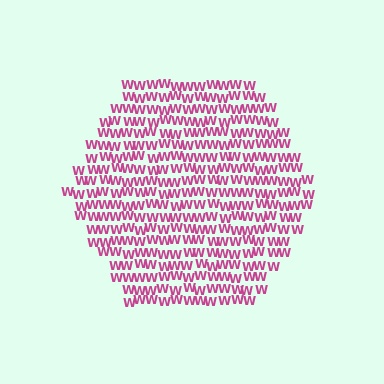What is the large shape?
The large shape is a hexagon.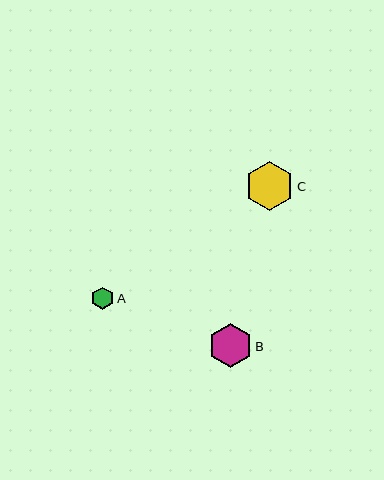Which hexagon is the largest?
Hexagon C is the largest with a size of approximately 49 pixels.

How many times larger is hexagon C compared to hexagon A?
Hexagon C is approximately 2.2 times the size of hexagon A.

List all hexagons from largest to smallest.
From largest to smallest: C, B, A.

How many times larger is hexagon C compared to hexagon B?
Hexagon C is approximately 1.1 times the size of hexagon B.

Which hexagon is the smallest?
Hexagon A is the smallest with a size of approximately 22 pixels.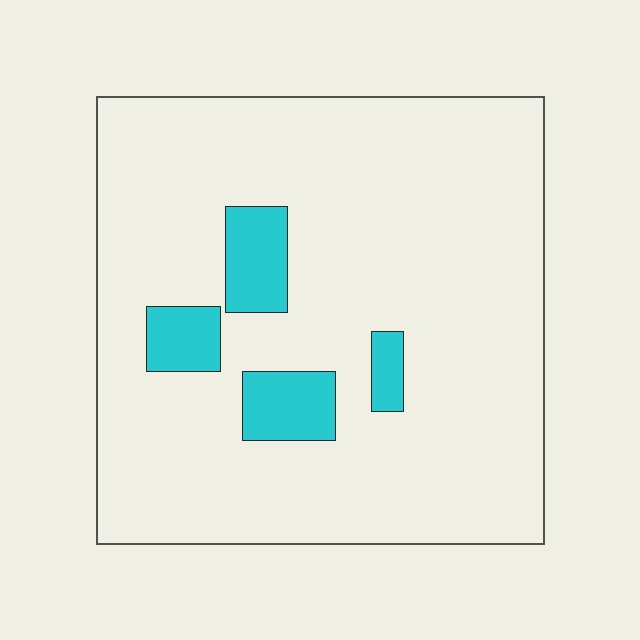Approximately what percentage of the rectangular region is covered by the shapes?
Approximately 10%.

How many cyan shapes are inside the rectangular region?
4.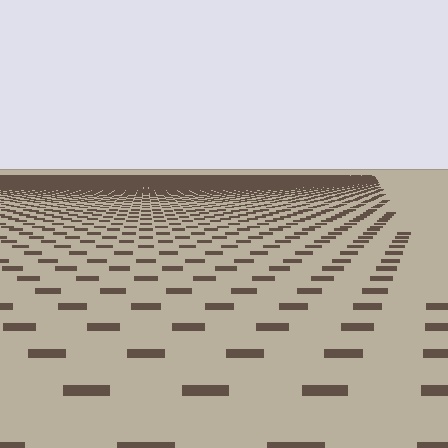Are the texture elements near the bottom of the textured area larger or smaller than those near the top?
Larger. Near the bottom, elements are closer to the viewer and appear at a bigger on-screen size.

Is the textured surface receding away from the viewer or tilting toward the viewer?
The surface is receding away from the viewer. Texture elements get smaller and denser toward the top.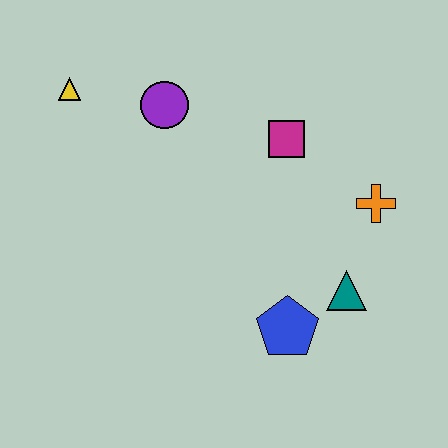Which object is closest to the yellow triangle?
The purple circle is closest to the yellow triangle.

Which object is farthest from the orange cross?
The yellow triangle is farthest from the orange cross.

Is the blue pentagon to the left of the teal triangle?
Yes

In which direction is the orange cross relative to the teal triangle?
The orange cross is above the teal triangle.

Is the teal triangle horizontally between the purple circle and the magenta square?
No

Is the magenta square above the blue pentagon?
Yes